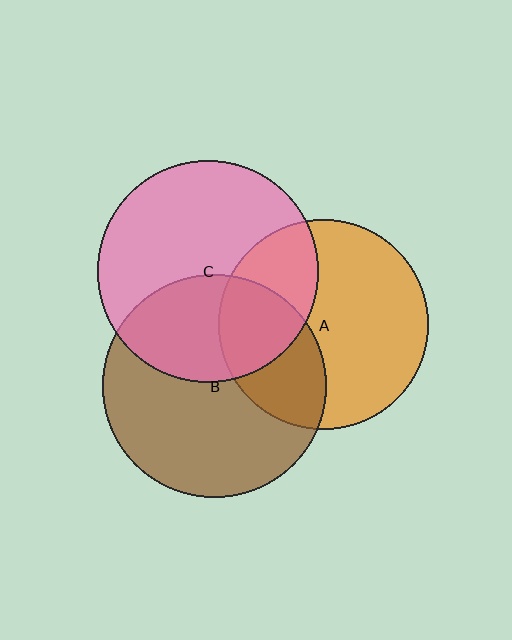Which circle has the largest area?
Circle B (brown).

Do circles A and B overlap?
Yes.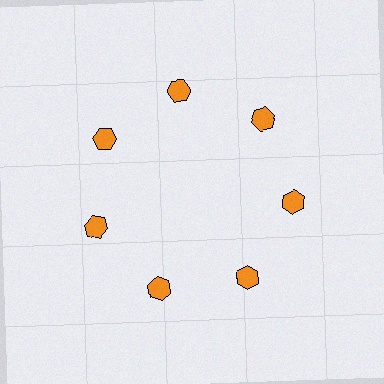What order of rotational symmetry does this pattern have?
This pattern has 7-fold rotational symmetry.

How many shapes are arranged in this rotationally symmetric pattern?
There are 7 shapes, arranged in 7 groups of 1.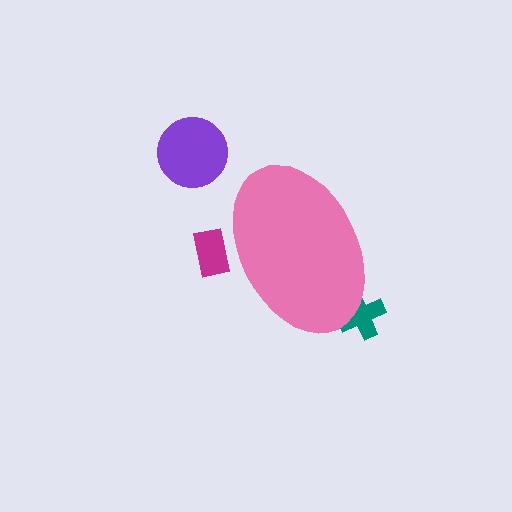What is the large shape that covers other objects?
A pink ellipse.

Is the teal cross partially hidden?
Yes, the teal cross is partially hidden behind the pink ellipse.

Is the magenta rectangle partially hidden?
Yes, the magenta rectangle is partially hidden behind the pink ellipse.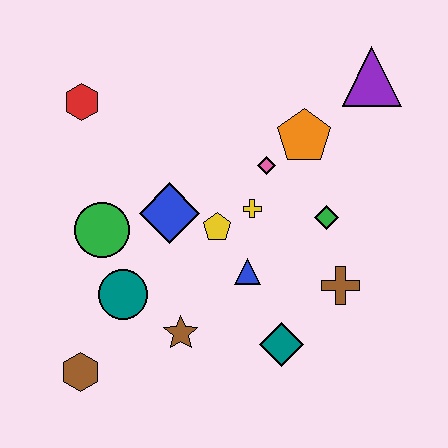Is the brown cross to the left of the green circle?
No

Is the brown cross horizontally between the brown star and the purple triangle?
Yes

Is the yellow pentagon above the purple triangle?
No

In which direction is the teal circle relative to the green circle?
The teal circle is below the green circle.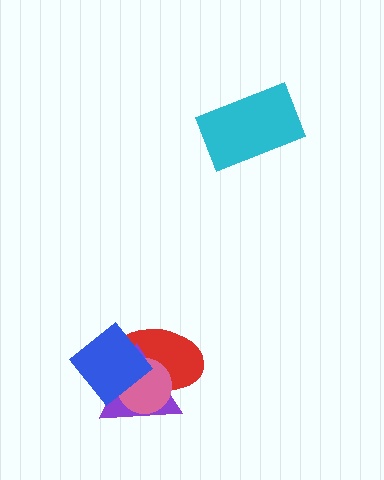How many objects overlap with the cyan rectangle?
0 objects overlap with the cyan rectangle.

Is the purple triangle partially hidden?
Yes, it is partially covered by another shape.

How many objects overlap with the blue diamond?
3 objects overlap with the blue diamond.